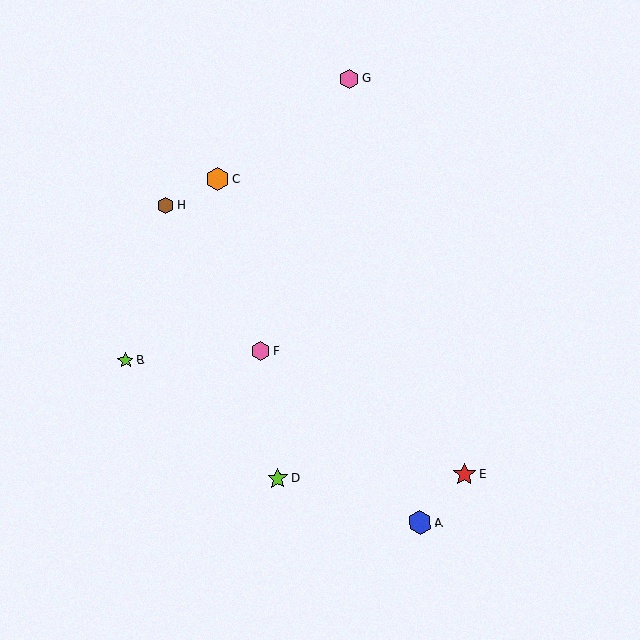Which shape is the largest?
The blue hexagon (labeled A) is the largest.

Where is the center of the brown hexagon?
The center of the brown hexagon is at (165, 205).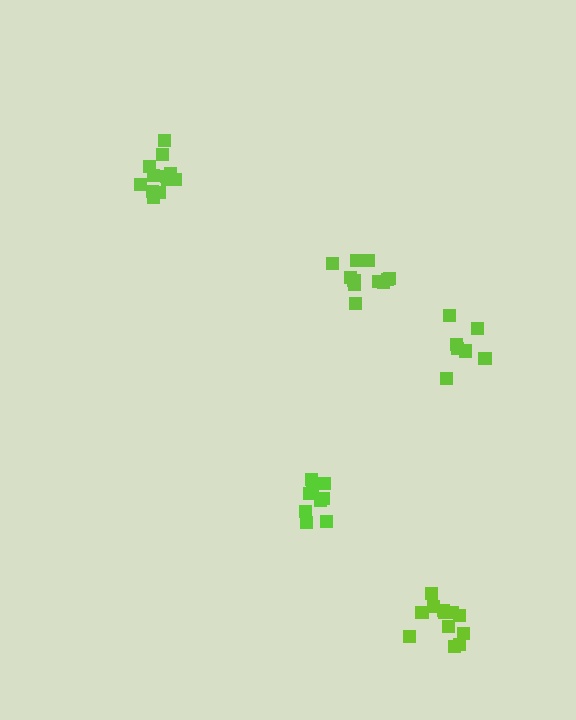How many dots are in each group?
Group 1: 12 dots, Group 2: 11 dots, Group 3: 9 dots, Group 4: 7 dots, Group 5: 12 dots (51 total).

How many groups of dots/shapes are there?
There are 5 groups.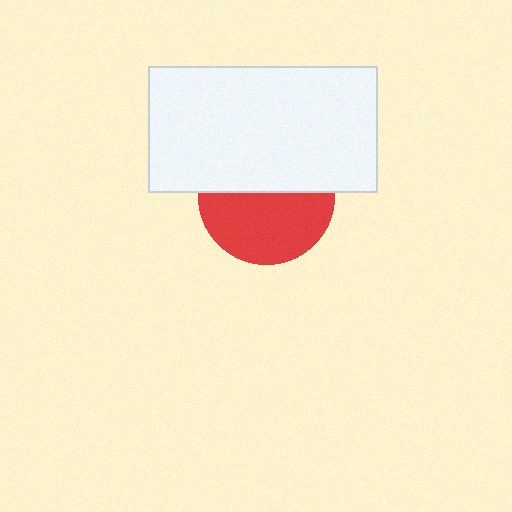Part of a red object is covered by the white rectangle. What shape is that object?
It is a circle.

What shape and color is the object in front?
The object in front is a white rectangle.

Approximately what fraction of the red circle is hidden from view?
Roughly 47% of the red circle is hidden behind the white rectangle.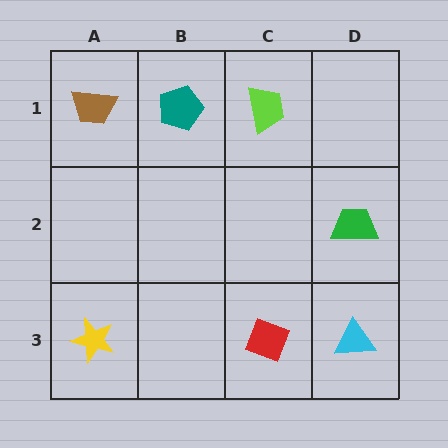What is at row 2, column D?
A green trapezoid.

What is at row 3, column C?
A red diamond.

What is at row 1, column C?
A lime trapezoid.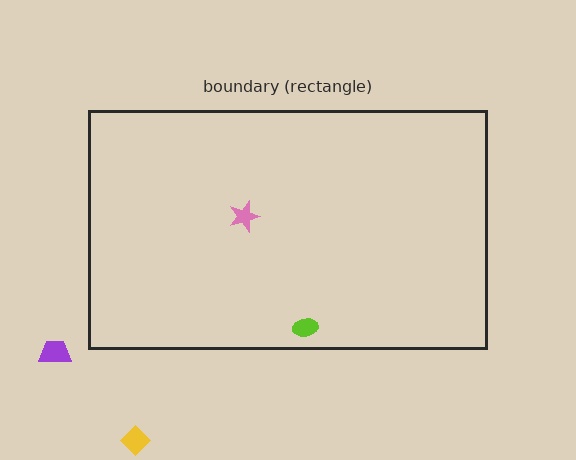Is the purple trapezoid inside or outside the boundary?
Outside.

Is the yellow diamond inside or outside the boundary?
Outside.